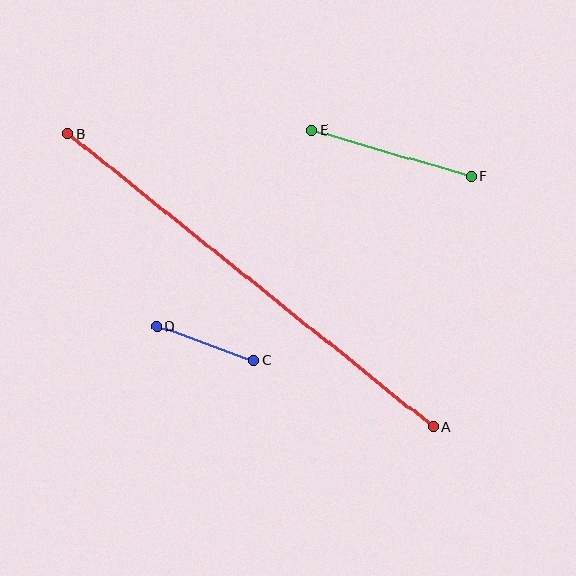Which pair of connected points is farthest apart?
Points A and B are farthest apart.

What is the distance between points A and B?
The distance is approximately 469 pixels.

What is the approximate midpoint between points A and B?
The midpoint is at approximately (250, 280) pixels.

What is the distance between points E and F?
The distance is approximately 166 pixels.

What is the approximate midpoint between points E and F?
The midpoint is at approximately (391, 153) pixels.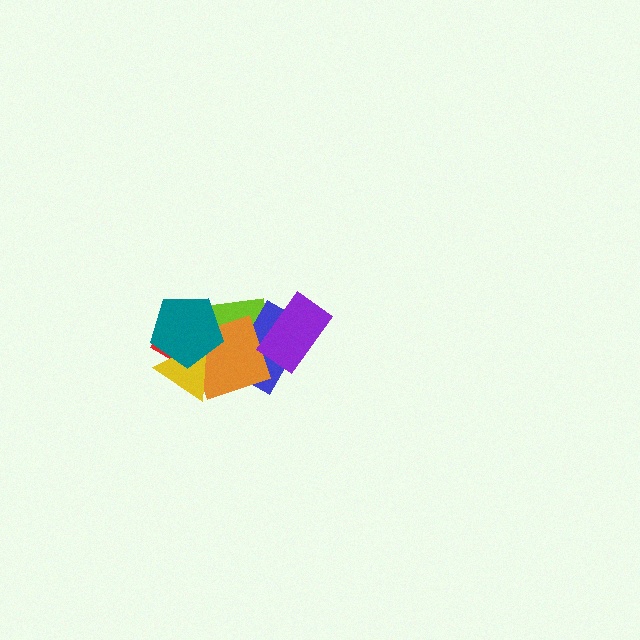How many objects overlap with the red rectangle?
5 objects overlap with the red rectangle.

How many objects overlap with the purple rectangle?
1 object overlaps with the purple rectangle.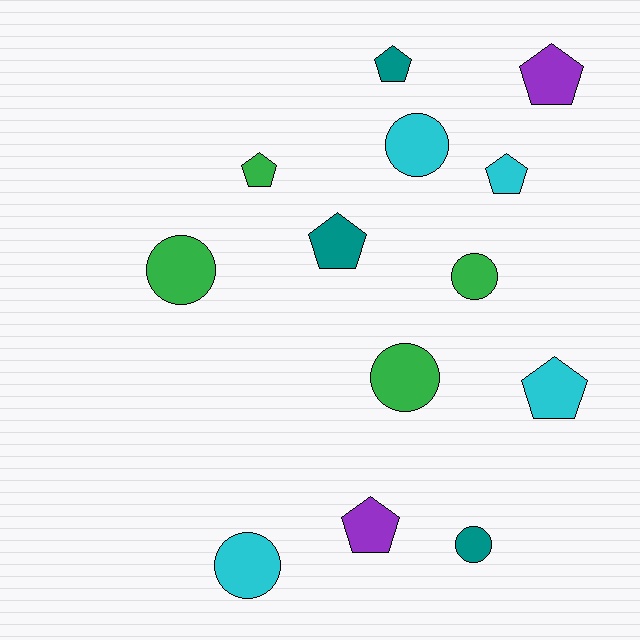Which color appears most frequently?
Green, with 4 objects.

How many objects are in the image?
There are 13 objects.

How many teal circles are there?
There is 1 teal circle.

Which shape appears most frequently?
Pentagon, with 7 objects.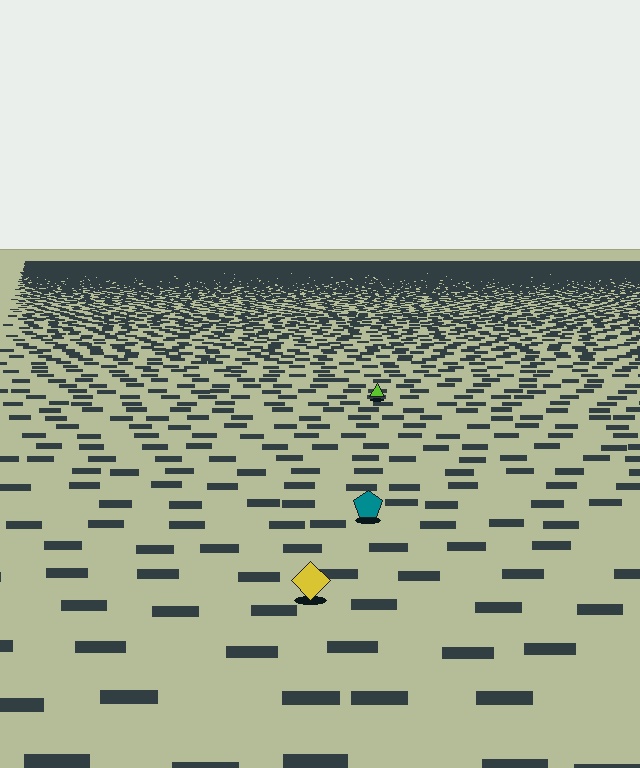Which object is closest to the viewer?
The yellow diamond is closest. The texture marks near it are larger and more spread out.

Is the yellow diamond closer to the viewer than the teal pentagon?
Yes. The yellow diamond is closer — you can tell from the texture gradient: the ground texture is coarser near it.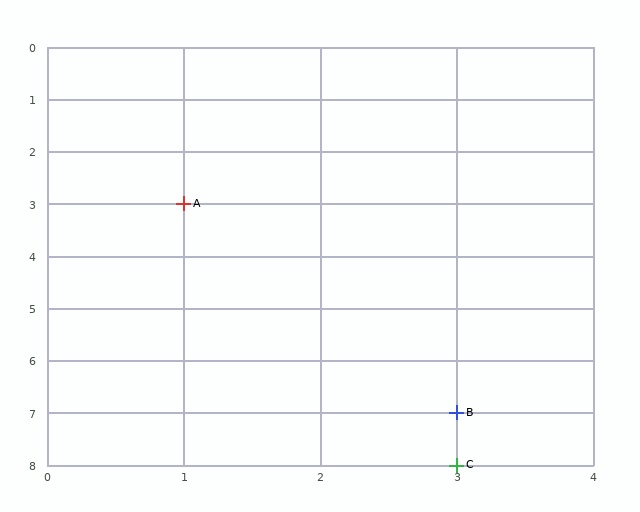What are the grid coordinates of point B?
Point B is at grid coordinates (3, 7).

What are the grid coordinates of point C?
Point C is at grid coordinates (3, 8).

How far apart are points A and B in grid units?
Points A and B are 2 columns and 4 rows apart (about 4.5 grid units diagonally).